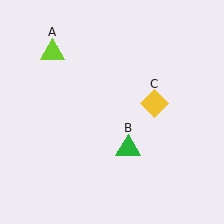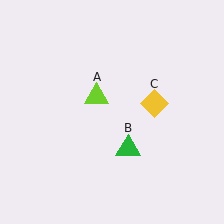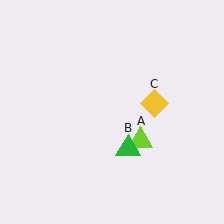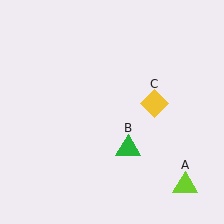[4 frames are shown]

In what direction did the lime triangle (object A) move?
The lime triangle (object A) moved down and to the right.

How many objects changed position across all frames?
1 object changed position: lime triangle (object A).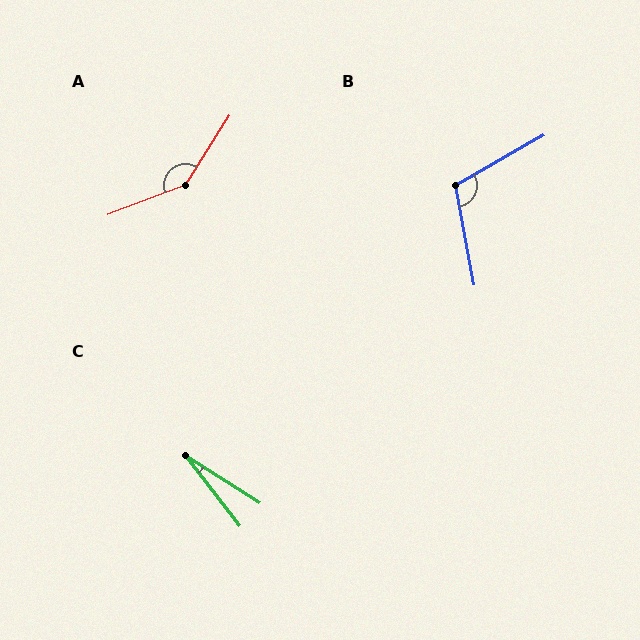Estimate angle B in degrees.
Approximately 109 degrees.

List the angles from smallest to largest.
C (20°), B (109°), A (143°).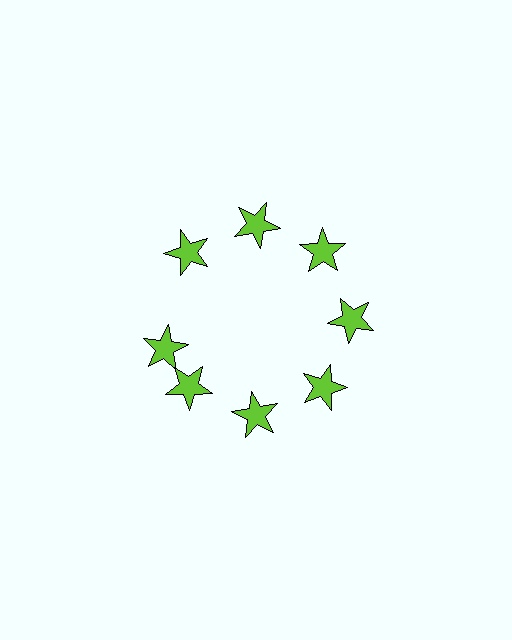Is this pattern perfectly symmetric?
No. The 8 lime stars are arranged in a ring, but one element near the 9 o'clock position is rotated out of alignment along the ring, breaking the 8-fold rotational symmetry.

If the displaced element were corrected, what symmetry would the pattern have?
It would have 8-fold rotational symmetry — the pattern would map onto itself every 45 degrees.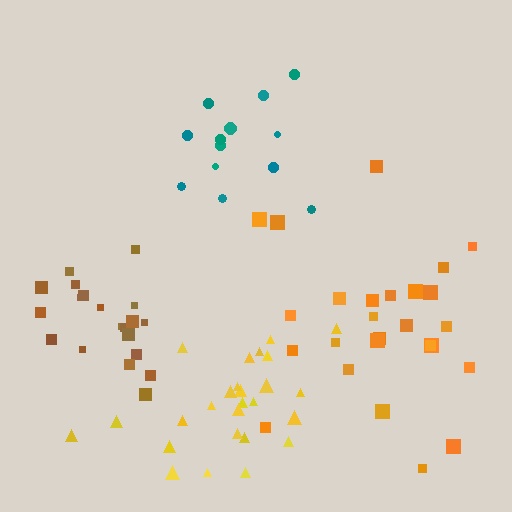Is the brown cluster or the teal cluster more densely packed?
Brown.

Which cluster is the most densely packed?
Brown.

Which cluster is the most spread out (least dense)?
Orange.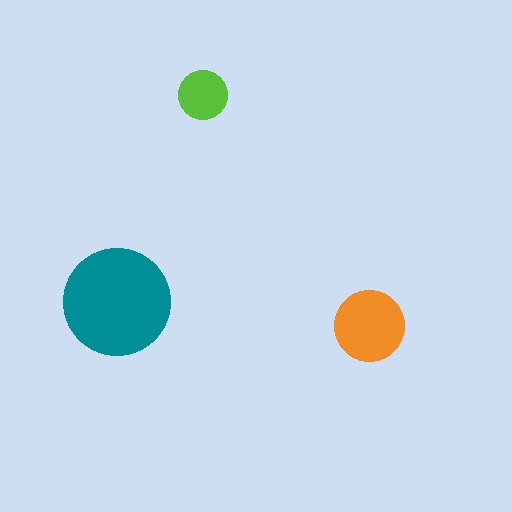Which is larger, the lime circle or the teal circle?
The teal one.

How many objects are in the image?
There are 3 objects in the image.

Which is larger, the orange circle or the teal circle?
The teal one.